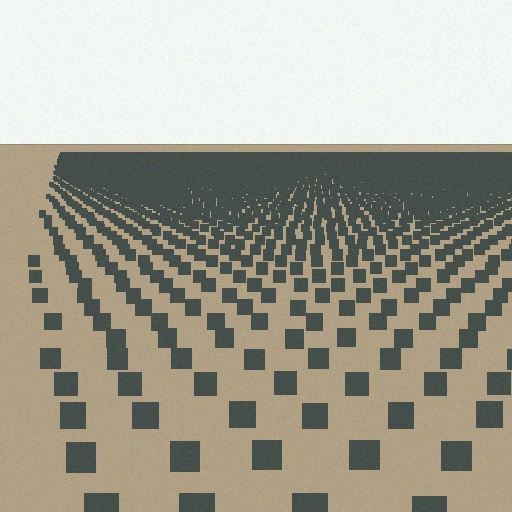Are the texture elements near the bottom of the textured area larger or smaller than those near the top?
Larger. Near the bottom, elements are closer to the viewer and appear at a bigger on-screen size.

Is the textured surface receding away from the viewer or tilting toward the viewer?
The surface is receding away from the viewer. Texture elements get smaller and denser toward the top.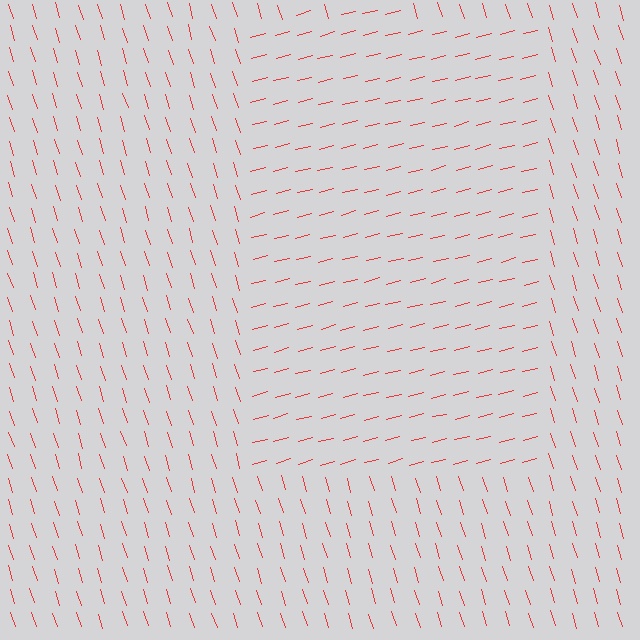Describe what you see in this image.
The image is filled with small red line segments. A rectangle region in the image has lines oriented differently from the surrounding lines, creating a visible texture boundary.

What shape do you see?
I see a rectangle.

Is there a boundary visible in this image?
Yes, there is a texture boundary formed by a change in line orientation.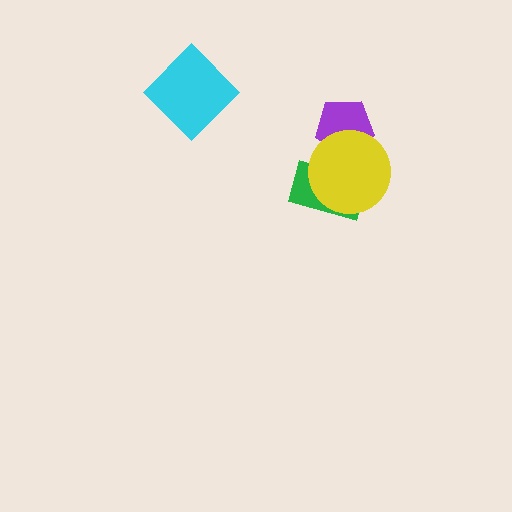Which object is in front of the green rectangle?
The yellow circle is in front of the green rectangle.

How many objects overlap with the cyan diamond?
0 objects overlap with the cyan diamond.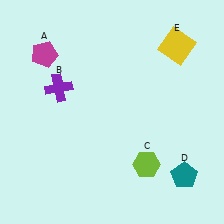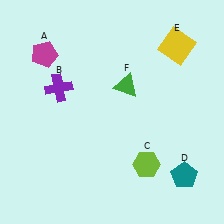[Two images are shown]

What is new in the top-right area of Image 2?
A green triangle (F) was added in the top-right area of Image 2.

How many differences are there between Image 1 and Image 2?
There is 1 difference between the two images.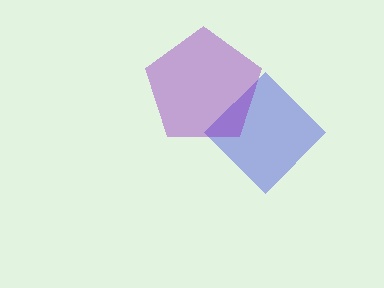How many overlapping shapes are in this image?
There are 2 overlapping shapes in the image.